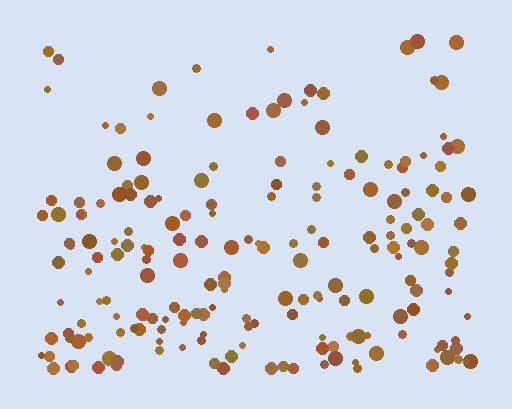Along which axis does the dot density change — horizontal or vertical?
Vertical.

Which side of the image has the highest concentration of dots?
The bottom.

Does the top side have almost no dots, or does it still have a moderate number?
Still a moderate number, just noticeably fewer than the bottom.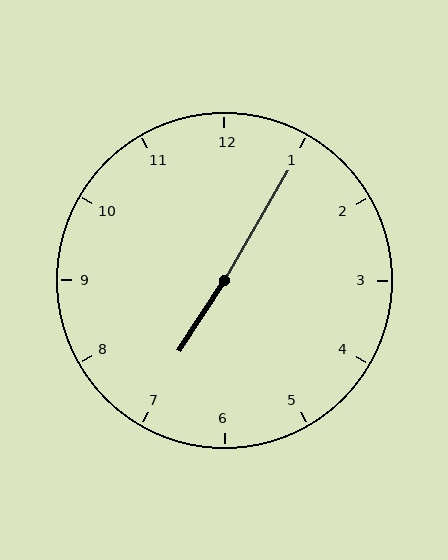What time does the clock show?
7:05.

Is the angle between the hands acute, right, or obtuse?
It is obtuse.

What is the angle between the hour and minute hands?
Approximately 178 degrees.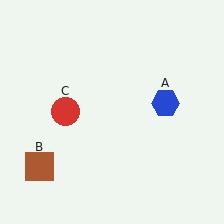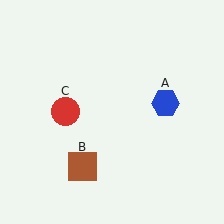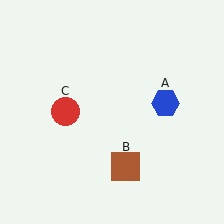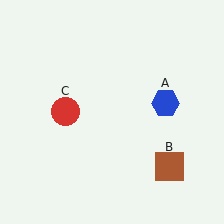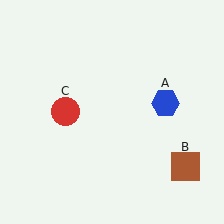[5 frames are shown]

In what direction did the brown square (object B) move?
The brown square (object B) moved right.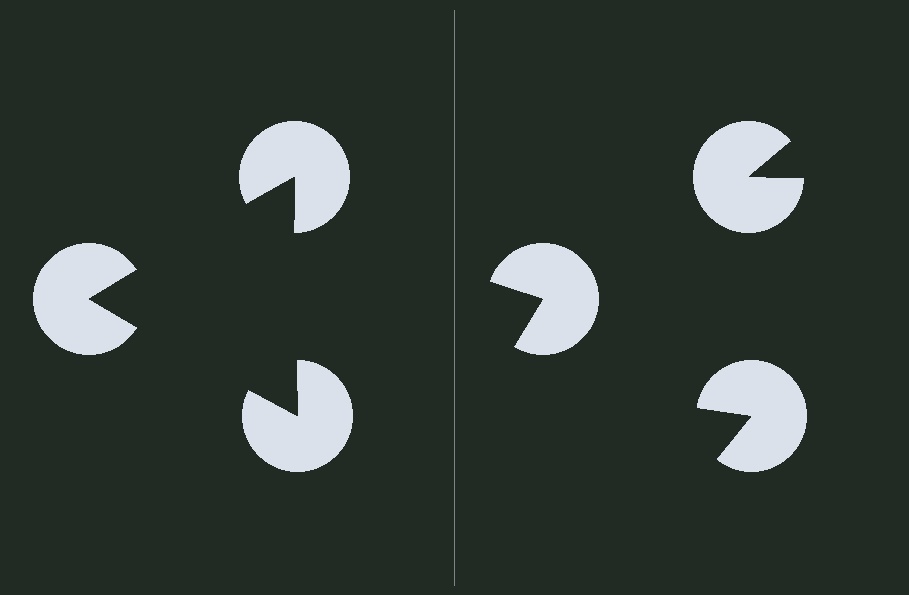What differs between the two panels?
The pac-man discs are positioned identically on both sides; only the wedge orientations differ. On the left they align to a triangle; on the right they are misaligned.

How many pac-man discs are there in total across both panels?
6 — 3 on each side.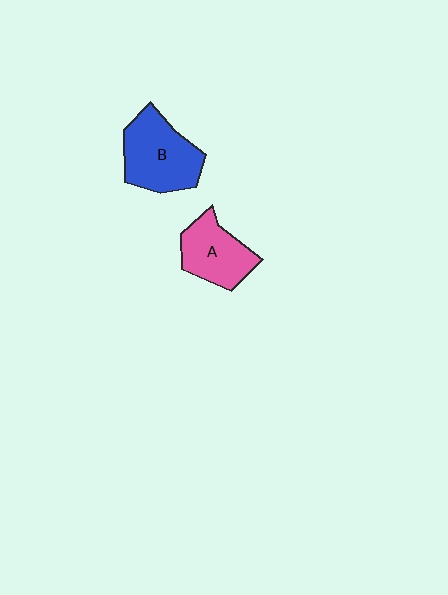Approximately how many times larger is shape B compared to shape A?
Approximately 1.3 times.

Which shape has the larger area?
Shape B (blue).